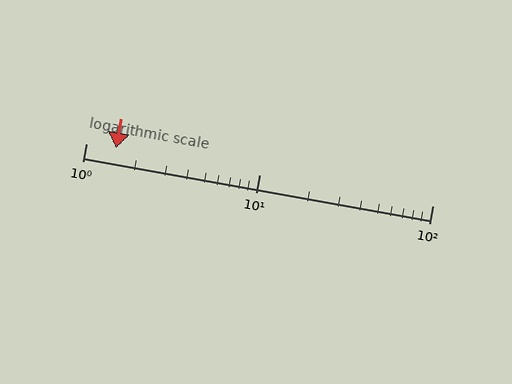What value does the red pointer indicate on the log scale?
The pointer indicates approximately 1.5.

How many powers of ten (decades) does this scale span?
The scale spans 2 decades, from 1 to 100.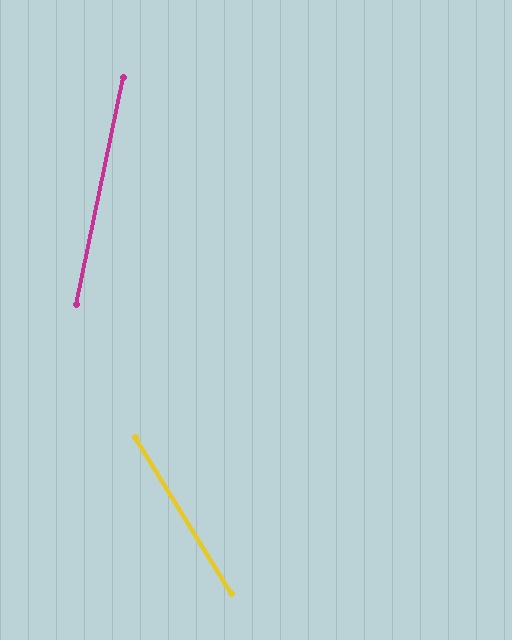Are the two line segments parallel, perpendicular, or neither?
Neither parallel nor perpendicular — they differ by about 43°.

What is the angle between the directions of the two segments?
Approximately 43 degrees.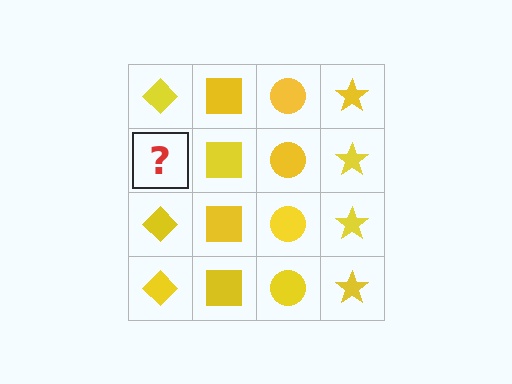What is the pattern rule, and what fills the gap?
The rule is that each column has a consistent shape. The gap should be filled with a yellow diamond.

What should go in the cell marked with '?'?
The missing cell should contain a yellow diamond.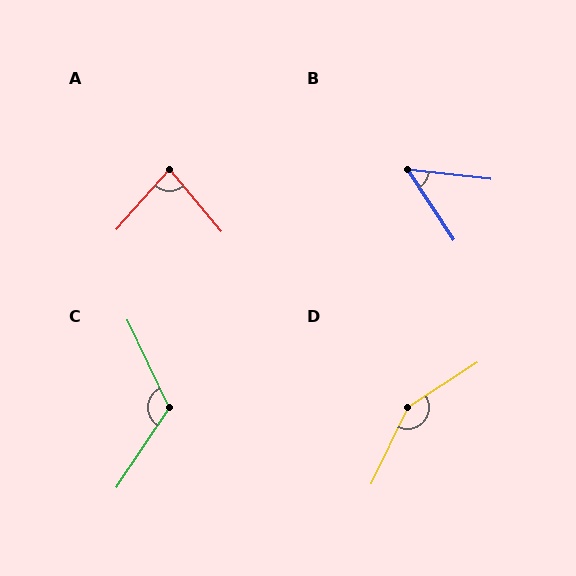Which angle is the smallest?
B, at approximately 50 degrees.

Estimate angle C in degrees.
Approximately 121 degrees.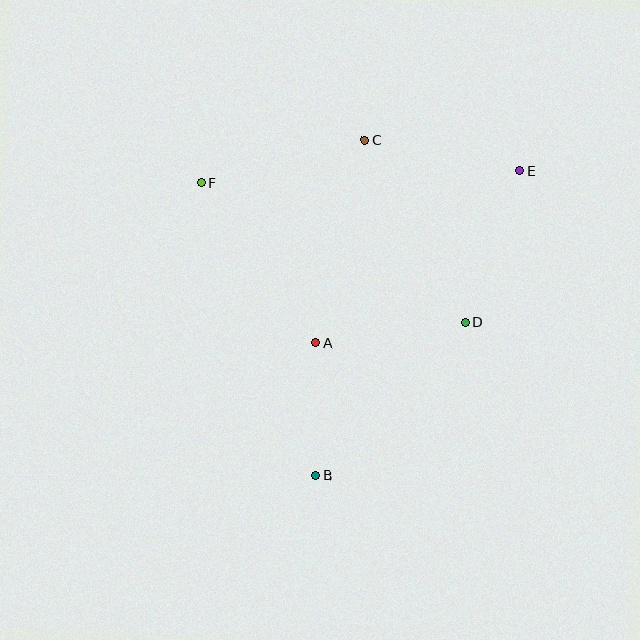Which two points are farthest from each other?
Points B and E are farthest from each other.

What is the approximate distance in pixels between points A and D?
The distance between A and D is approximately 151 pixels.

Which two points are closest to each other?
Points A and B are closest to each other.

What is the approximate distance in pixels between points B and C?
The distance between B and C is approximately 339 pixels.